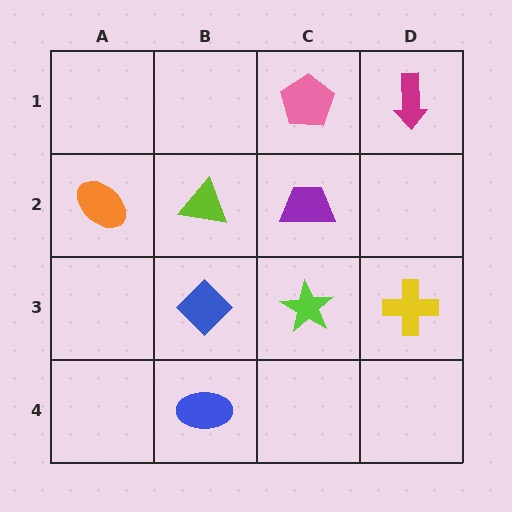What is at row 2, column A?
An orange ellipse.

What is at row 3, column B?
A blue diamond.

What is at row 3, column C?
A lime star.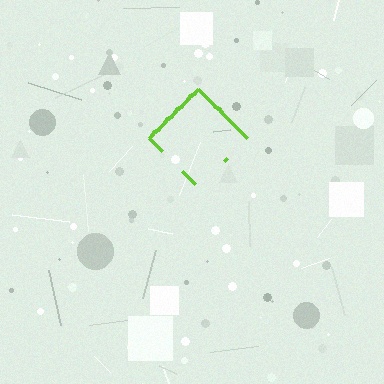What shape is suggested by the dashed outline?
The dashed outline suggests a diamond.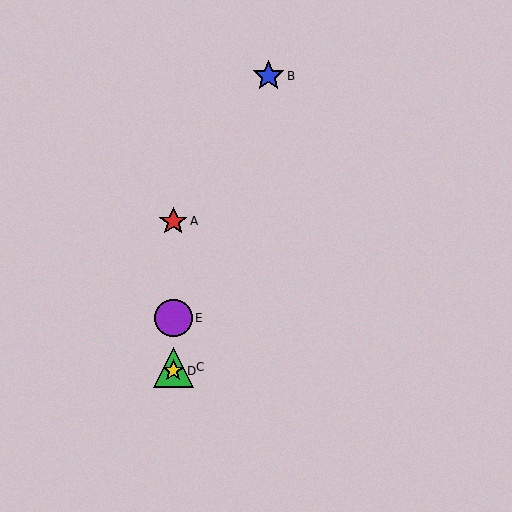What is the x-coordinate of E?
Object E is at x≈173.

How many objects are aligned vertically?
4 objects (A, C, D, E) are aligned vertically.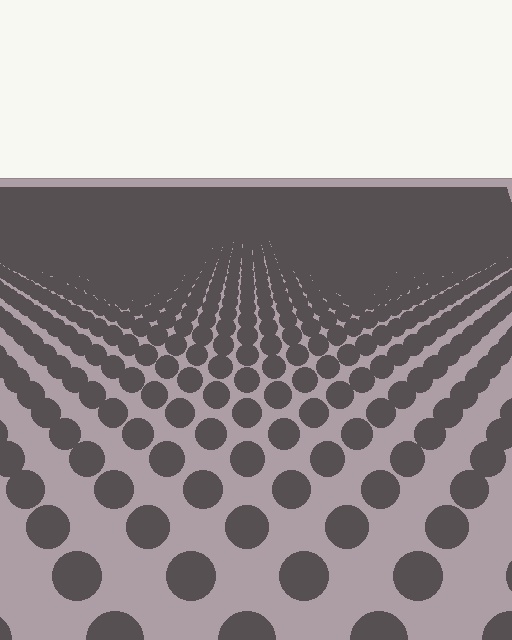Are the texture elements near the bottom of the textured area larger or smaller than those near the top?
Larger. Near the bottom, elements are closer to the viewer and appear at a bigger on-screen size.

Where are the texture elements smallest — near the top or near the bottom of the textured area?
Near the top.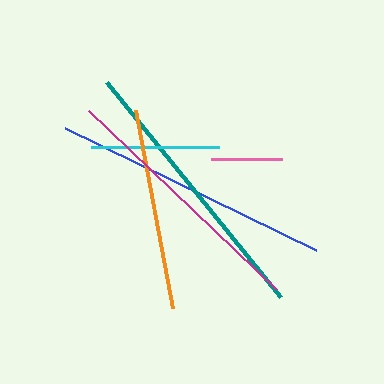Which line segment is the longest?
The blue line is the longest at approximately 279 pixels.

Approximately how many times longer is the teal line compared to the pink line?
The teal line is approximately 3.9 times the length of the pink line.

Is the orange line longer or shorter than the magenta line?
The magenta line is longer than the orange line.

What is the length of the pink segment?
The pink segment is approximately 71 pixels long.